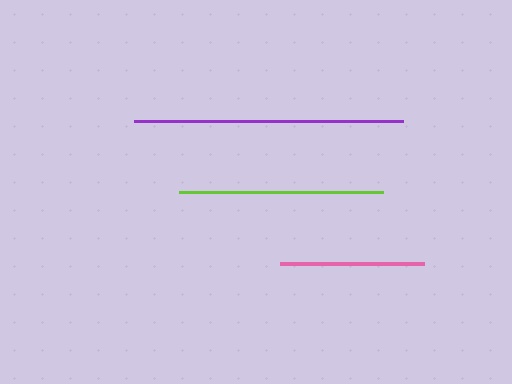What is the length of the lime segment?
The lime segment is approximately 204 pixels long.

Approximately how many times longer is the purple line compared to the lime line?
The purple line is approximately 1.3 times the length of the lime line.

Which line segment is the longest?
The purple line is the longest at approximately 269 pixels.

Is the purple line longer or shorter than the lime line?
The purple line is longer than the lime line.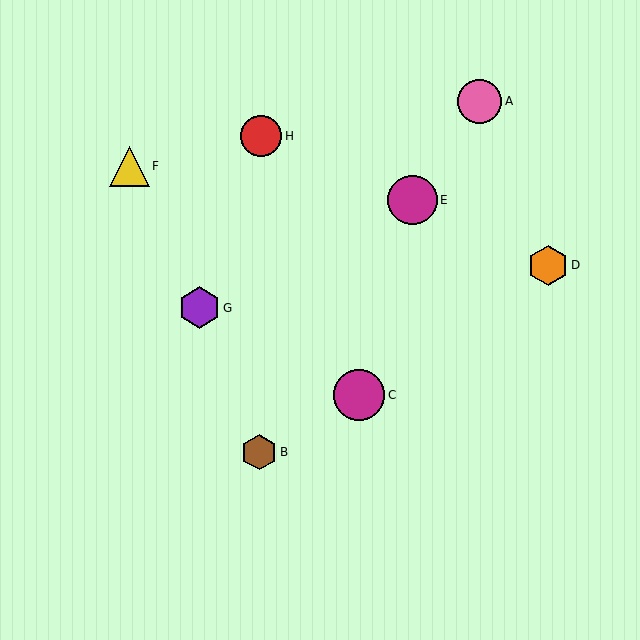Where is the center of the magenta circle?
The center of the magenta circle is at (359, 395).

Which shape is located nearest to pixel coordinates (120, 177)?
The yellow triangle (labeled F) at (129, 166) is nearest to that location.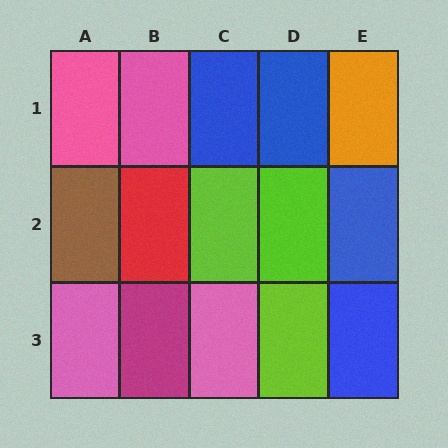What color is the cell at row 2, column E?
Blue.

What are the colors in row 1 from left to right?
Pink, pink, blue, blue, orange.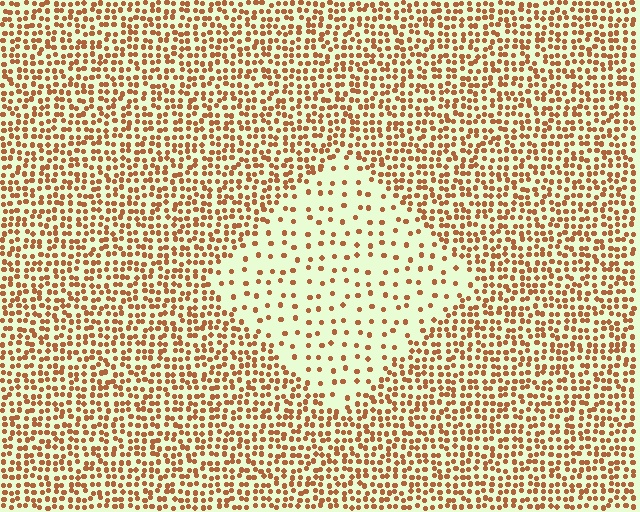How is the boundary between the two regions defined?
The boundary is defined by a change in element density (approximately 2.9x ratio). All elements are the same color, size, and shape.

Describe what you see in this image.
The image contains small brown elements arranged at two different densities. A diamond-shaped region is visible where the elements are less densely packed than the surrounding area.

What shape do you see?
I see a diamond.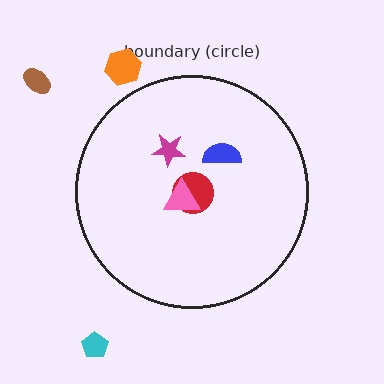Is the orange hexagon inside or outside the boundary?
Outside.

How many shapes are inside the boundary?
4 inside, 3 outside.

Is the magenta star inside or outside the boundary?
Inside.